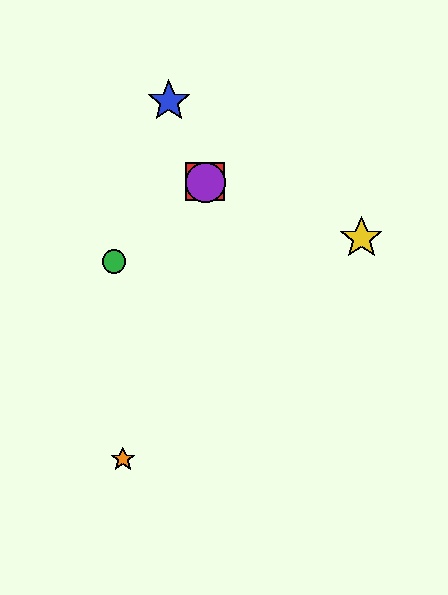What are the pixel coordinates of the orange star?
The orange star is at (123, 459).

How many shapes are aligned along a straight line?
3 shapes (the red square, the blue star, the purple circle) are aligned along a straight line.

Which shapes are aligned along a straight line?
The red square, the blue star, the purple circle are aligned along a straight line.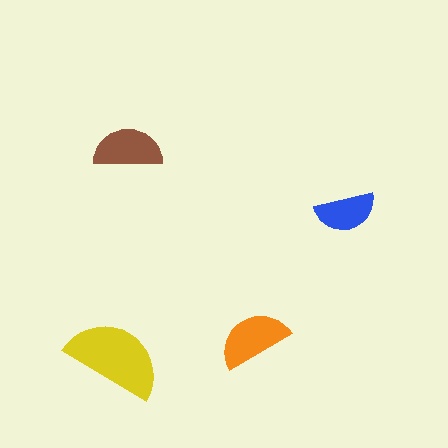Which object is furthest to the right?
The blue semicircle is rightmost.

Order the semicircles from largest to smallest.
the yellow one, the orange one, the brown one, the blue one.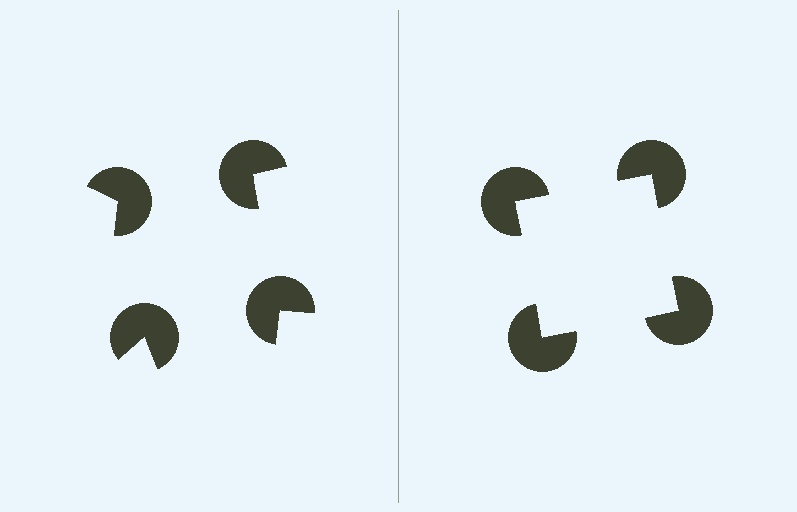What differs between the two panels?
The pac-man discs are positioned identically on both sides; only the wedge orientations differ. On the right they align to a square; on the left they are misaligned.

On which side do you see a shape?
An illusory square appears on the right side. On the left side the wedge cuts are rotated, so no coherent shape forms.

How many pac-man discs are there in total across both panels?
8 — 4 on each side.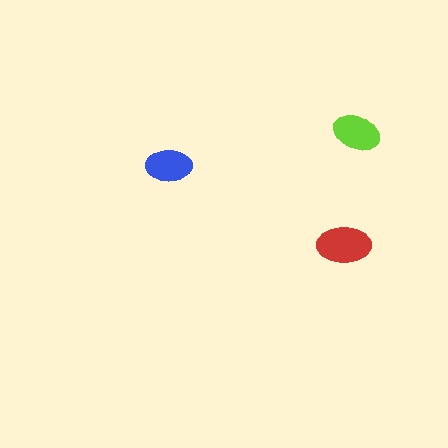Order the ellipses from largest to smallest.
the red one, the lime one, the blue one.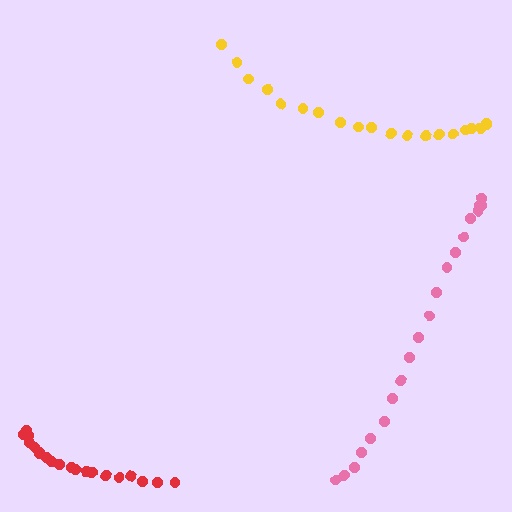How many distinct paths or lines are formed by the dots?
There are 3 distinct paths.